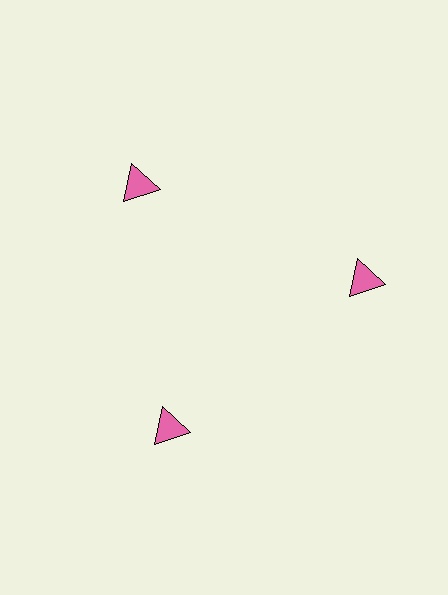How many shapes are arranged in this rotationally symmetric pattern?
There are 3 shapes, arranged in 3 groups of 1.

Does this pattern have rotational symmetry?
Yes, this pattern has 3-fold rotational symmetry. It looks the same after rotating 120 degrees around the center.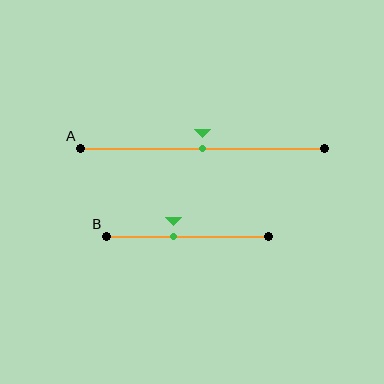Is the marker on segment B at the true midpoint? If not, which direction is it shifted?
No, the marker on segment B is shifted to the left by about 9% of the segment length.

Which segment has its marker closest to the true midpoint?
Segment A has its marker closest to the true midpoint.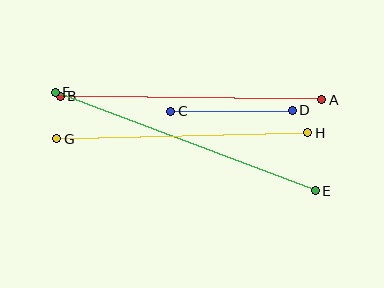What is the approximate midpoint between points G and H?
The midpoint is at approximately (182, 136) pixels.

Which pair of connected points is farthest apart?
Points E and F are farthest apart.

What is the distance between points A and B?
The distance is approximately 262 pixels.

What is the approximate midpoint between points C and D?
The midpoint is at approximately (232, 111) pixels.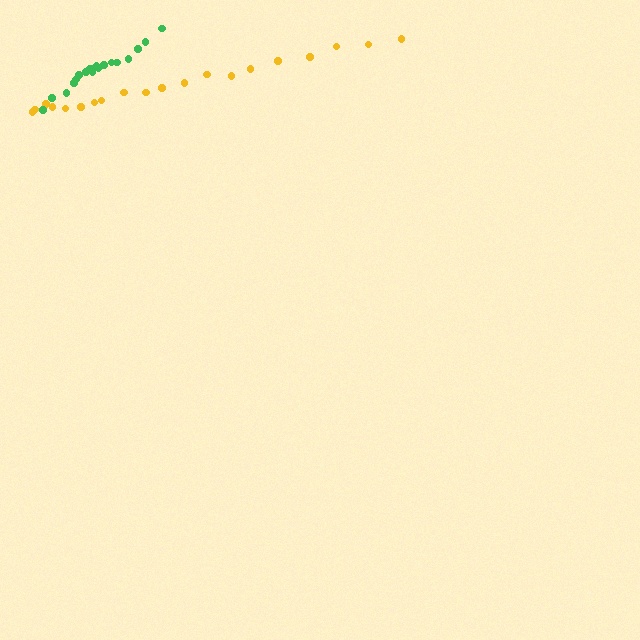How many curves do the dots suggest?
There are 2 distinct paths.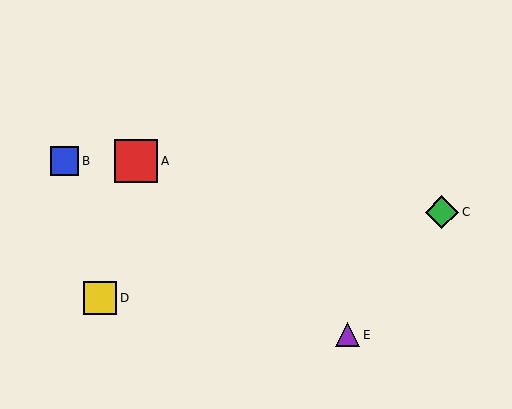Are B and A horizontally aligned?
Yes, both are at y≈161.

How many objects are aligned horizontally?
2 objects (A, B) are aligned horizontally.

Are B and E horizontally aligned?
No, B is at y≈161 and E is at y≈335.